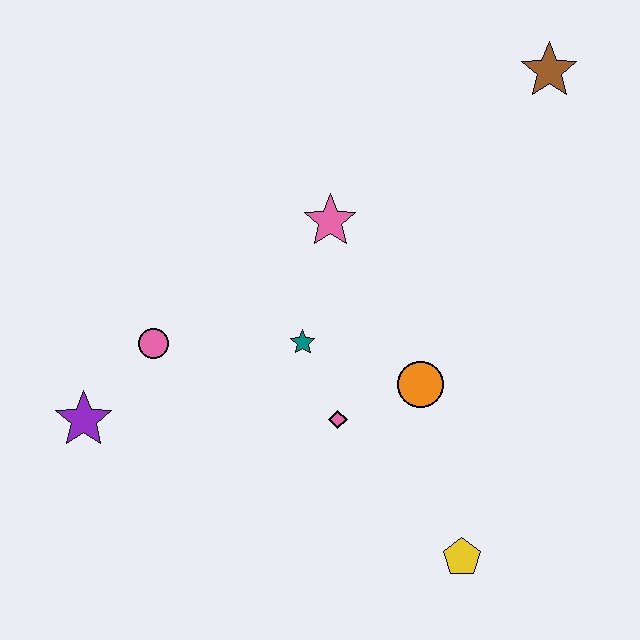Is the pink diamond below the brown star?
Yes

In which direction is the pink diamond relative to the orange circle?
The pink diamond is to the left of the orange circle.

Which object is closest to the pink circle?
The purple star is closest to the pink circle.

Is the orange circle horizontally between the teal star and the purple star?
No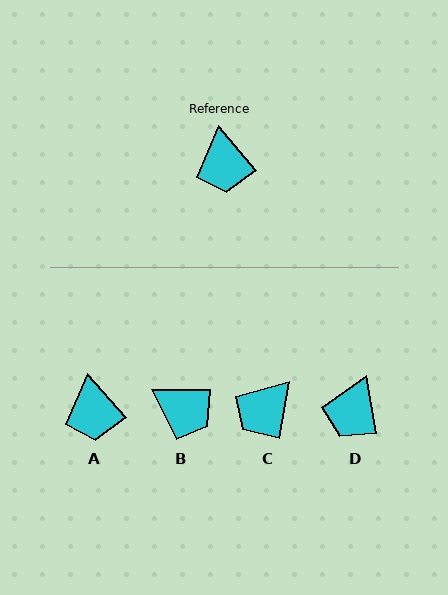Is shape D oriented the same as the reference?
No, it is off by about 31 degrees.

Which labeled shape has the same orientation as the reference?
A.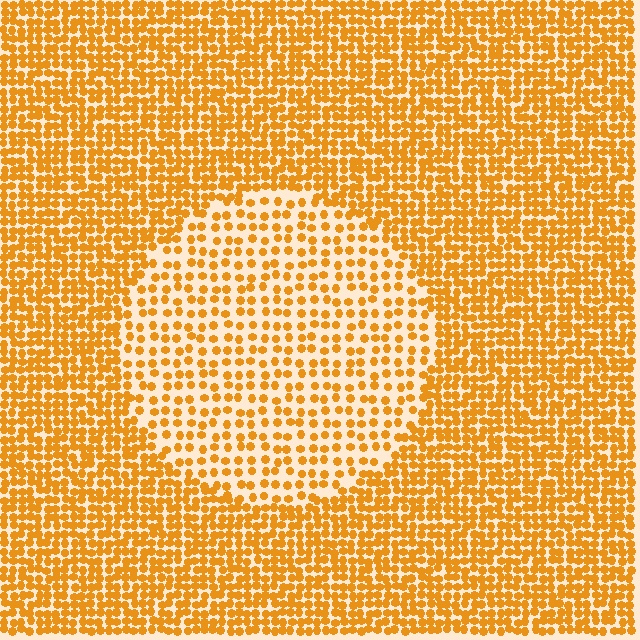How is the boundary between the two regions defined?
The boundary is defined by a change in element density (approximately 2.0x ratio). All elements are the same color, size, and shape.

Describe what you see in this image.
The image contains small orange elements arranged at two different densities. A circle-shaped region is visible where the elements are less densely packed than the surrounding area.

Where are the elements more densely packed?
The elements are more densely packed outside the circle boundary.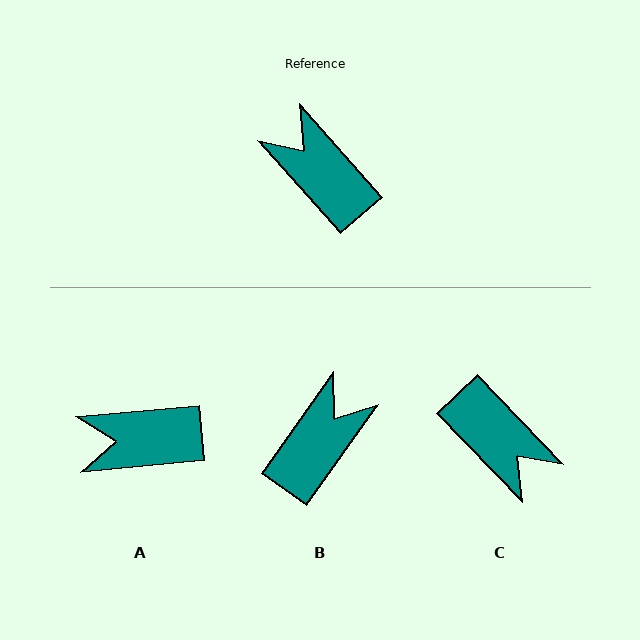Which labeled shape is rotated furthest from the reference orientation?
C, about 177 degrees away.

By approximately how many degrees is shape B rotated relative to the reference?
Approximately 77 degrees clockwise.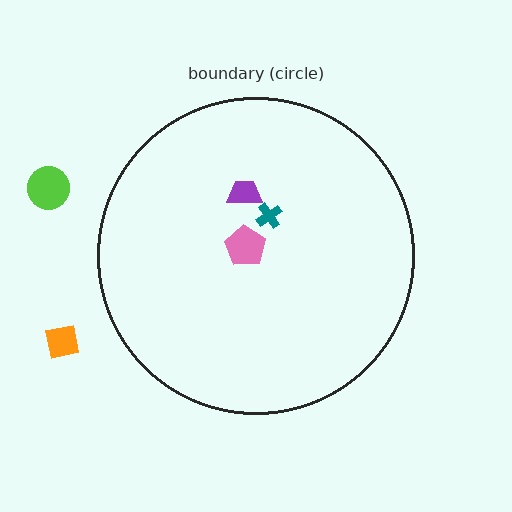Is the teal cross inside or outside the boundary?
Inside.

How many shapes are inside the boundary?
3 inside, 2 outside.